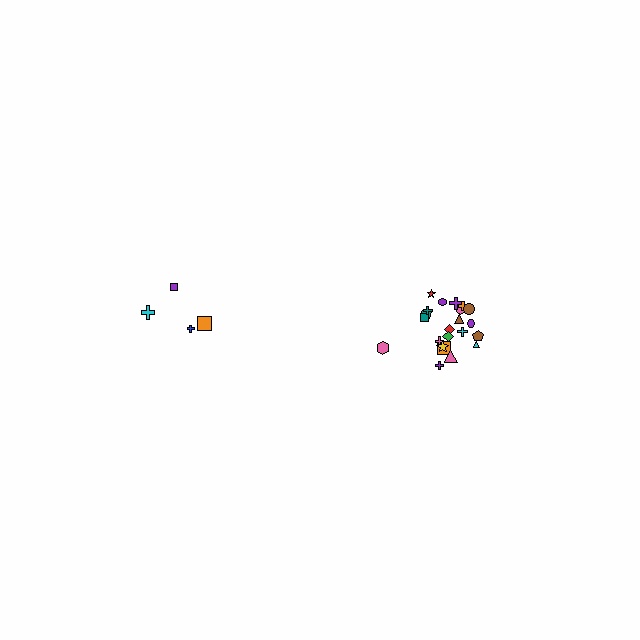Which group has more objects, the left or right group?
The right group.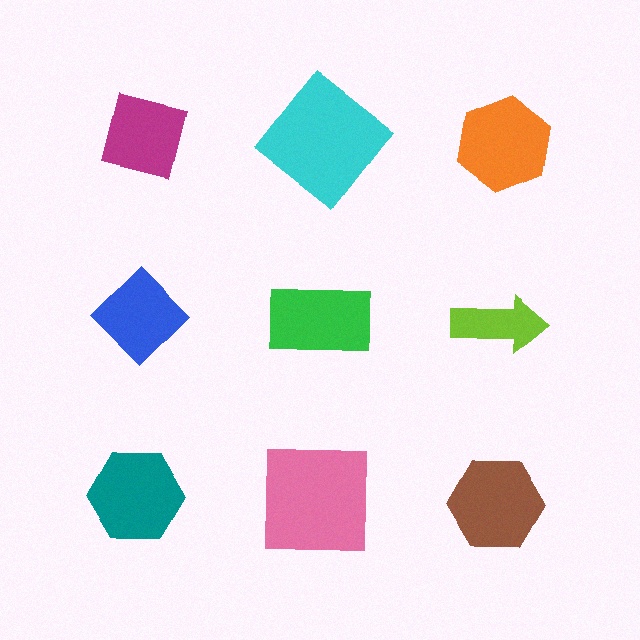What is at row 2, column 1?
A blue diamond.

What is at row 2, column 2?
A green rectangle.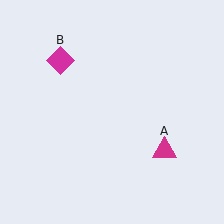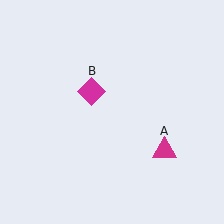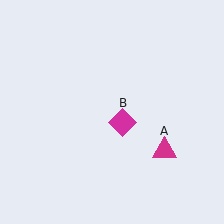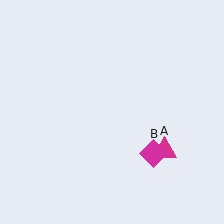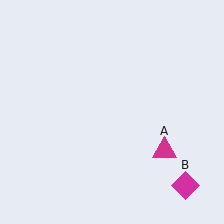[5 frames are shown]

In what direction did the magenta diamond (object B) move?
The magenta diamond (object B) moved down and to the right.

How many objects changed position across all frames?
1 object changed position: magenta diamond (object B).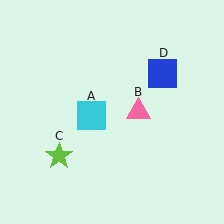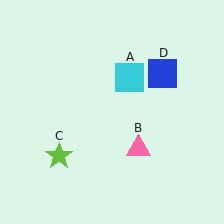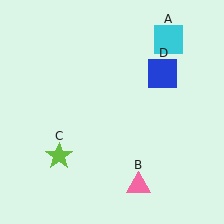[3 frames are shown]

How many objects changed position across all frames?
2 objects changed position: cyan square (object A), pink triangle (object B).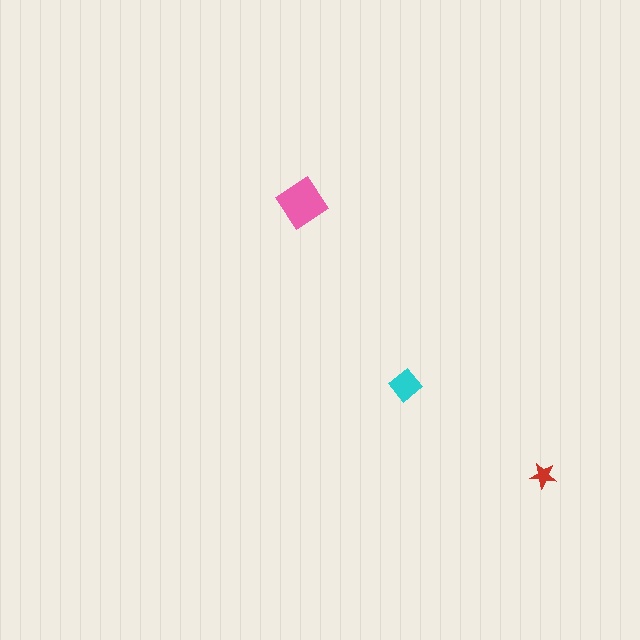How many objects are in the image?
There are 3 objects in the image.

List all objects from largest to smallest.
The pink diamond, the cyan diamond, the red star.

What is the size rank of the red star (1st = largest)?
3rd.